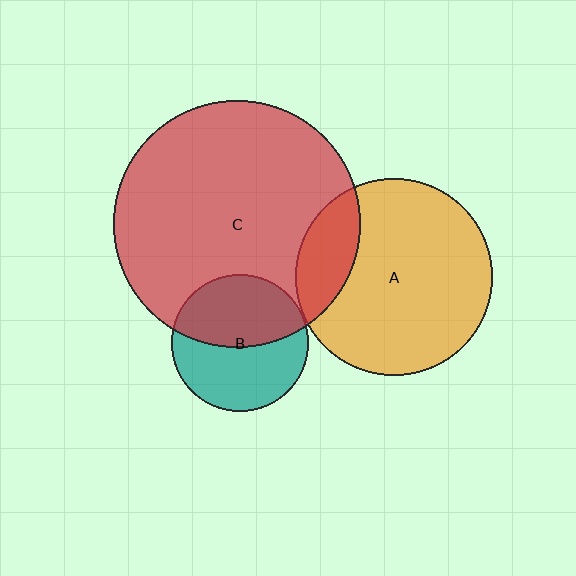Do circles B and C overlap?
Yes.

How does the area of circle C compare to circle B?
Approximately 3.2 times.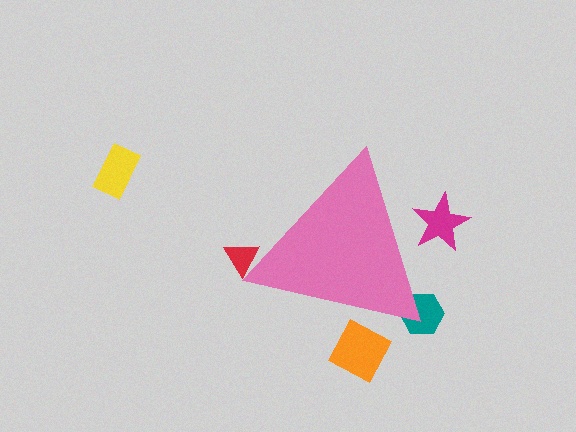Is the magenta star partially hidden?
Yes, the magenta star is partially hidden behind the pink triangle.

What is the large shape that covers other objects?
A pink triangle.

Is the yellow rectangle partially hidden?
No, the yellow rectangle is fully visible.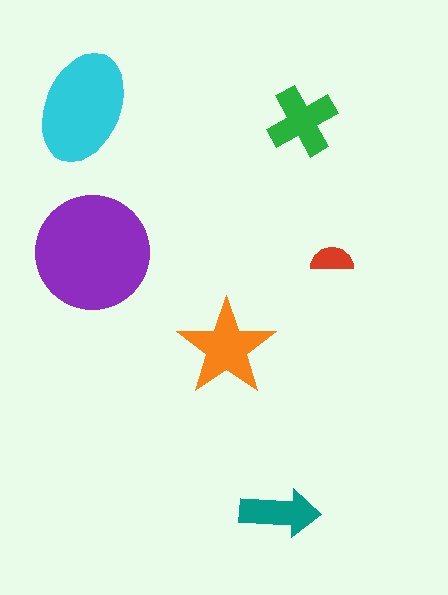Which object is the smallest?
The red semicircle.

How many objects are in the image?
There are 6 objects in the image.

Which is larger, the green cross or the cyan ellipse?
The cyan ellipse.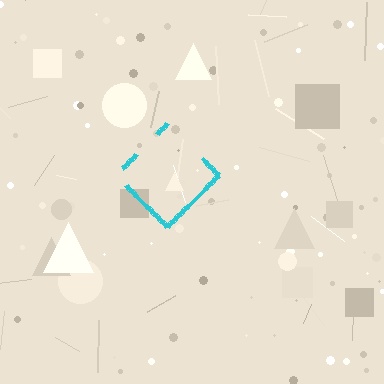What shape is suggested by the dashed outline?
The dashed outline suggests a diamond.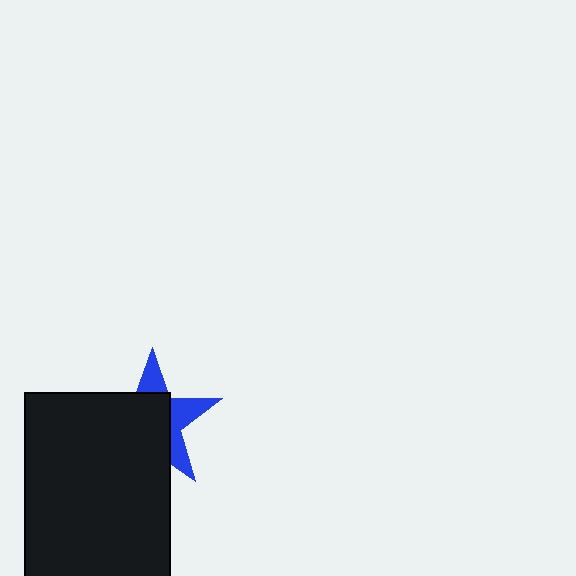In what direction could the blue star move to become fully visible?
The blue star could move toward the upper-right. That would shift it out from behind the black rectangle entirely.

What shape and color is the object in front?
The object in front is a black rectangle.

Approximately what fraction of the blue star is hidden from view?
Roughly 64% of the blue star is hidden behind the black rectangle.